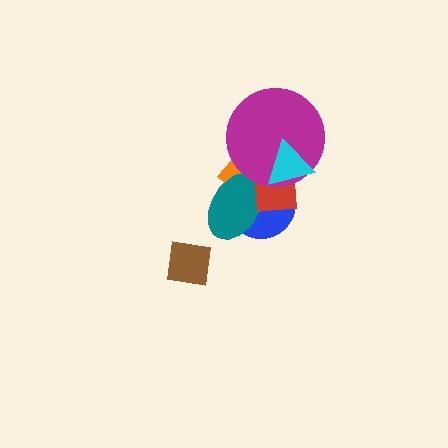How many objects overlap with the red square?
5 objects overlap with the red square.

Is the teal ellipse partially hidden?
Yes, it is partially covered by another shape.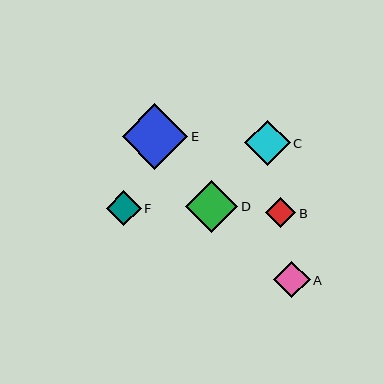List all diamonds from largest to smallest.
From largest to smallest: E, D, C, A, F, B.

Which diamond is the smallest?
Diamond B is the smallest with a size of approximately 30 pixels.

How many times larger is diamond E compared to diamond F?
Diamond E is approximately 1.9 times the size of diamond F.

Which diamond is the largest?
Diamond E is the largest with a size of approximately 65 pixels.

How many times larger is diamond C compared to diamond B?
Diamond C is approximately 1.5 times the size of diamond B.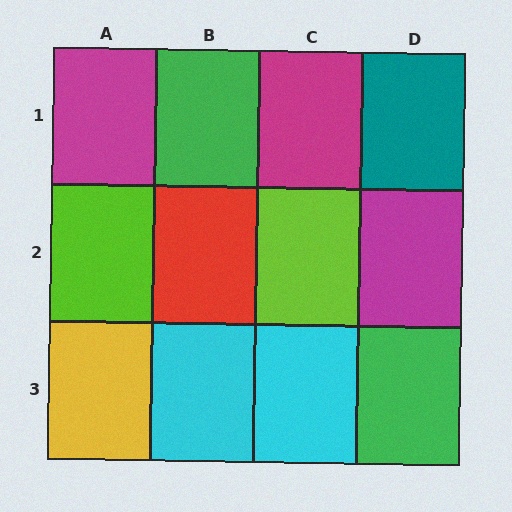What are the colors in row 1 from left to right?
Magenta, green, magenta, teal.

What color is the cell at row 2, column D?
Magenta.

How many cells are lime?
2 cells are lime.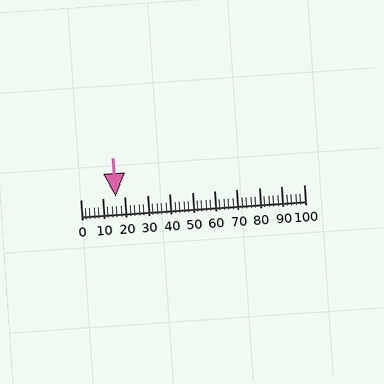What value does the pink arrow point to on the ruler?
The pink arrow points to approximately 16.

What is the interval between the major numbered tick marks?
The major tick marks are spaced 10 units apart.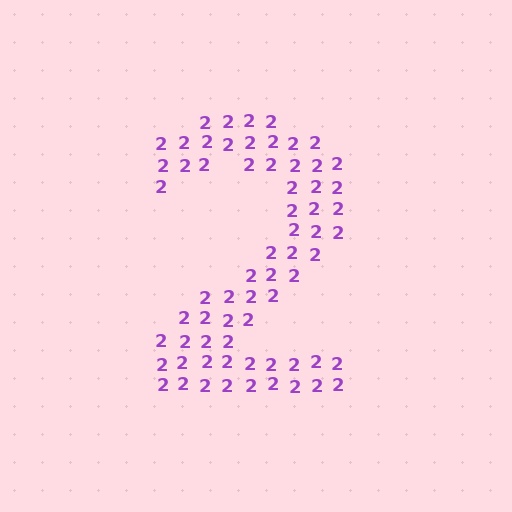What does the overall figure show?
The overall figure shows the digit 2.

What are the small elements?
The small elements are digit 2's.